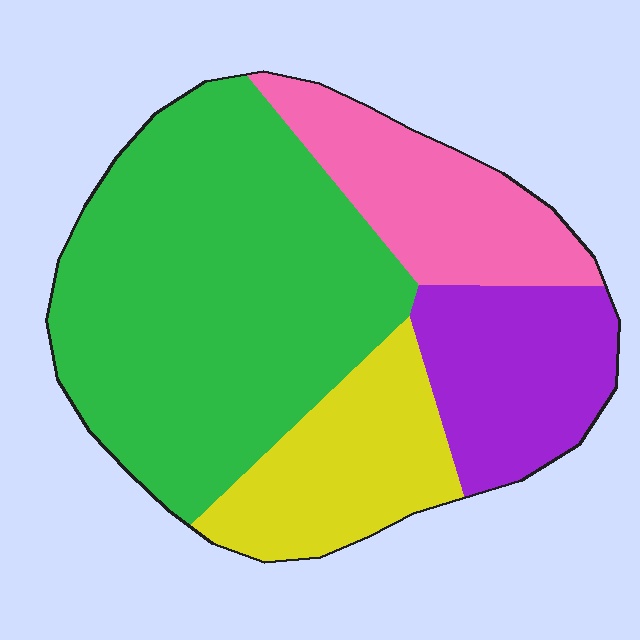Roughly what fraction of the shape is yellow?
Yellow takes up about one sixth (1/6) of the shape.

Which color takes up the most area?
Green, at roughly 50%.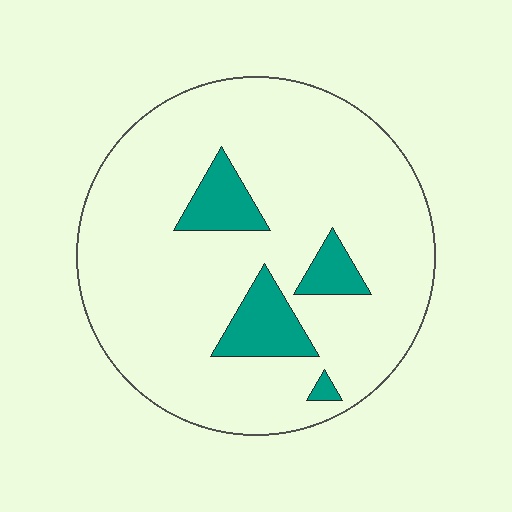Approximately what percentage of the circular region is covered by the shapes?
Approximately 15%.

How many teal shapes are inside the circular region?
4.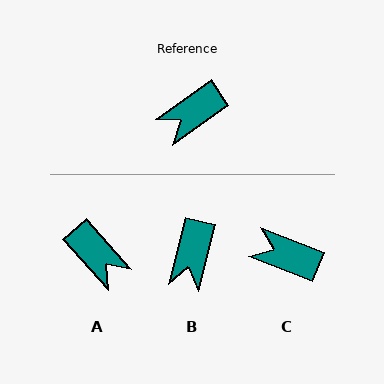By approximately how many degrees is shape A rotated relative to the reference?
Approximately 96 degrees counter-clockwise.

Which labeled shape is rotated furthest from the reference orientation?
A, about 96 degrees away.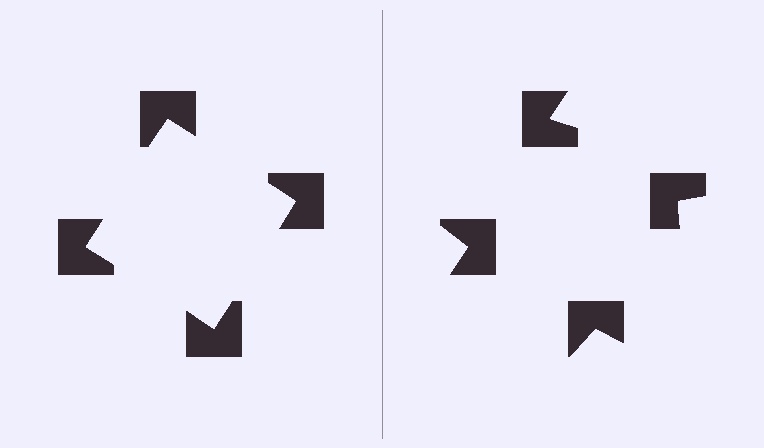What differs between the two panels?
The notched squares are positioned identically on both sides; only the wedge orientations differ. On the left they align to a square; on the right they are misaligned.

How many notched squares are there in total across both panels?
8 — 4 on each side.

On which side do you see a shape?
An illusory square appears on the left side. On the right side the wedge cuts are rotated, so no coherent shape forms.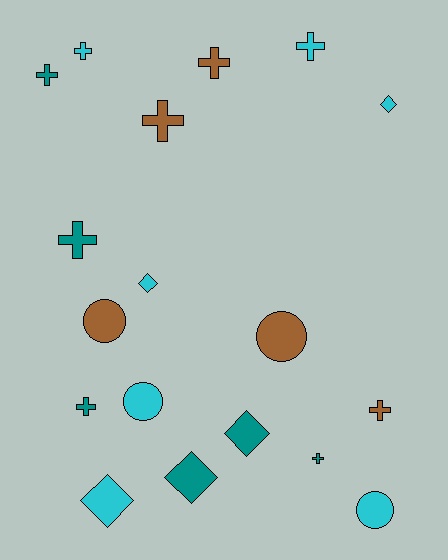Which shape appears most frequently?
Cross, with 9 objects.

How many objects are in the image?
There are 18 objects.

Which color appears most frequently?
Cyan, with 7 objects.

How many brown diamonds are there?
There are no brown diamonds.